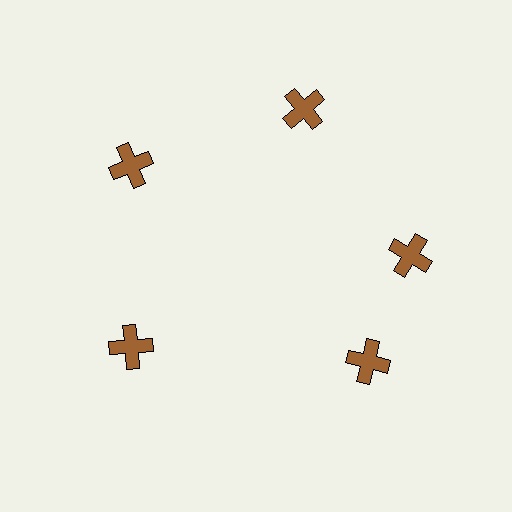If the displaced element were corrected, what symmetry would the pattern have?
It would have 5-fold rotational symmetry — the pattern would map onto itself every 72 degrees.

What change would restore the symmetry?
The symmetry would be restored by rotating it back into even spacing with its neighbors so that all 5 crosses sit at equal angles and equal distance from the center.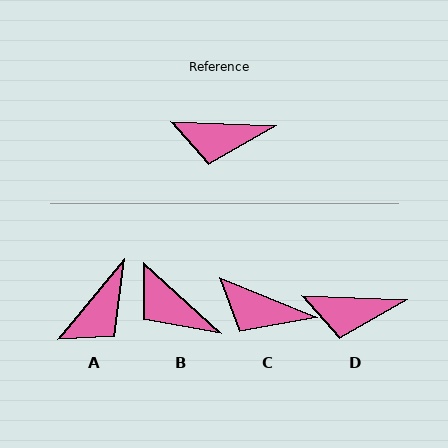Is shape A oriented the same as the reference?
No, it is off by about 53 degrees.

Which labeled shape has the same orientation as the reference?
D.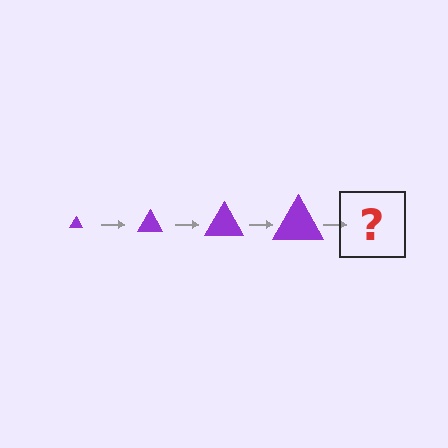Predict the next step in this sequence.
The next step is a purple triangle, larger than the previous one.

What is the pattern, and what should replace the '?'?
The pattern is that the triangle gets progressively larger each step. The '?' should be a purple triangle, larger than the previous one.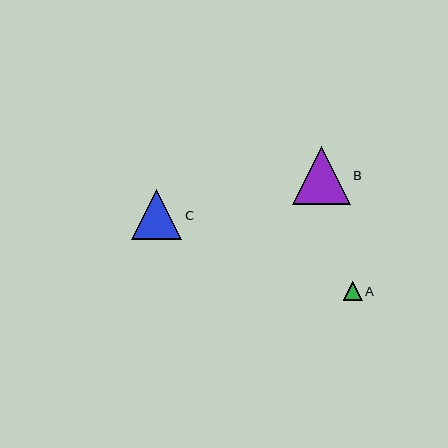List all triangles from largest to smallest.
From largest to smallest: B, C, A.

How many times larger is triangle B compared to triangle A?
Triangle B is approximately 3.2 times the size of triangle A.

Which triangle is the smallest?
Triangle A is the smallest with a size of approximately 18 pixels.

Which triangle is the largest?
Triangle B is the largest with a size of approximately 58 pixels.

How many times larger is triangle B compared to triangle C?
Triangle B is approximately 1.2 times the size of triangle C.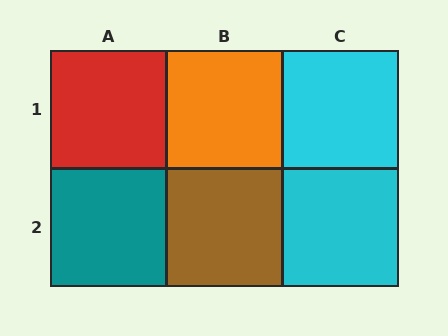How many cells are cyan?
2 cells are cyan.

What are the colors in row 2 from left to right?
Teal, brown, cyan.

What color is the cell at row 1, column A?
Red.